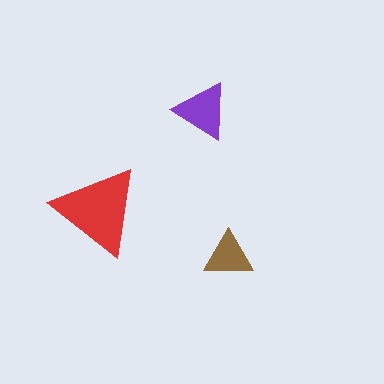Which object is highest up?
The purple triangle is topmost.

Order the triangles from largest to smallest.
the red one, the purple one, the brown one.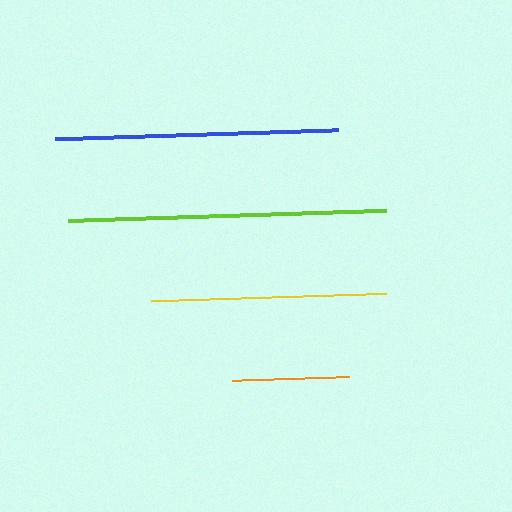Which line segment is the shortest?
The orange line is the shortest at approximately 117 pixels.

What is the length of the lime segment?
The lime segment is approximately 318 pixels long.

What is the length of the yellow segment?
The yellow segment is approximately 234 pixels long.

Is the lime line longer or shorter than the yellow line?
The lime line is longer than the yellow line.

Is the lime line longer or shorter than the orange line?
The lime line is longer than the orange line.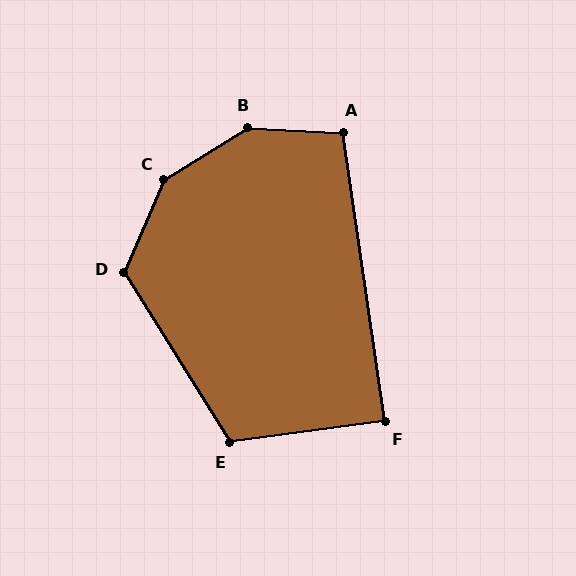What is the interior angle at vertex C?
Approximately 145 degrees (obtuse).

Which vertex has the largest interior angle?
B, at approximately 146 degrees.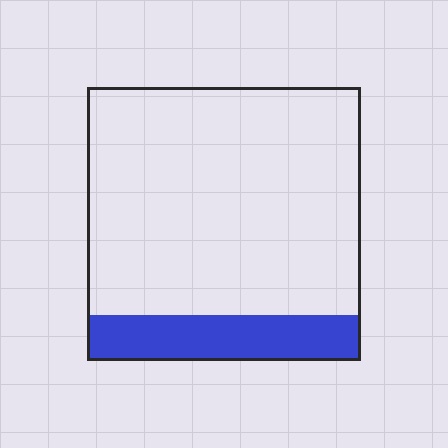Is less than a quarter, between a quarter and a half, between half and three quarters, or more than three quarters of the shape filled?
Less than a quarter.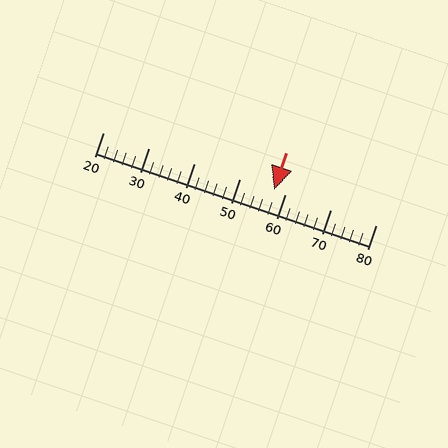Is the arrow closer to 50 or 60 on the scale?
The arrow is closer to 60.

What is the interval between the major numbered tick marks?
The major tick marks are spaced 10 units apart.